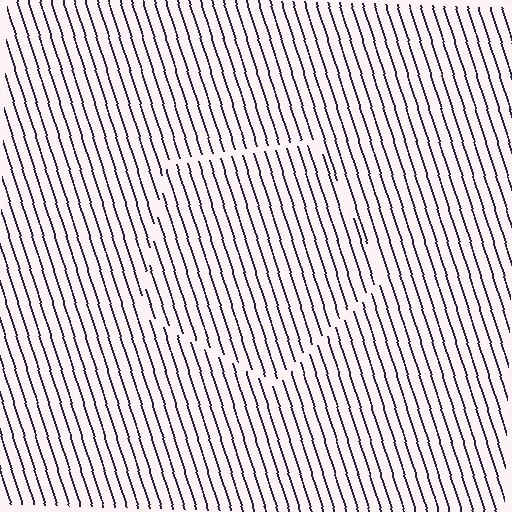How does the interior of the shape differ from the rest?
The interior of the shape contains the same grating, shifted by half a period — the contour is defined by the phase discontinuity where line-ends from the inner and outer gratings abut.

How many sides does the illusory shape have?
5 sides — the line-ends trace a pentagon.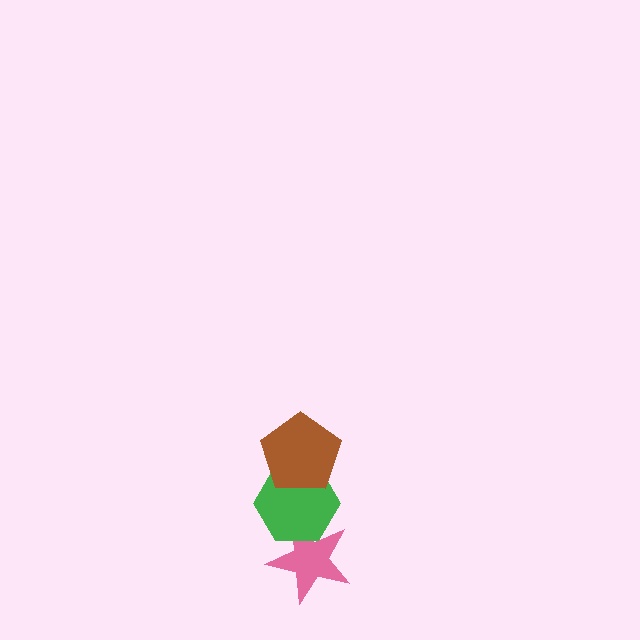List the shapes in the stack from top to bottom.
From top to bottom: the brown pentagon, the green hexagon, the pink star.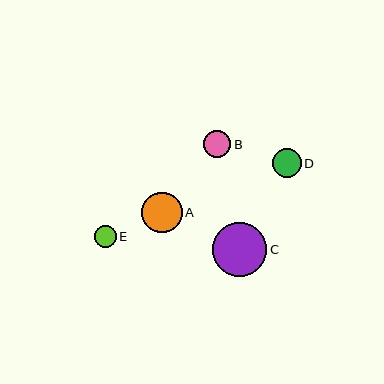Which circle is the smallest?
Circle E is the smallest with a size of approximately 22 pixels.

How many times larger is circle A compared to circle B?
Circle A is approximately 1.5 times the size of circle B.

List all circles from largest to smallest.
From largest to smallest: C, A, D, B, E.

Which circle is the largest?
Circle C is the largest with a size of approximately 54 pixels.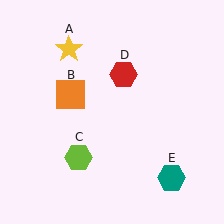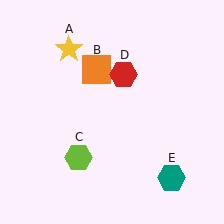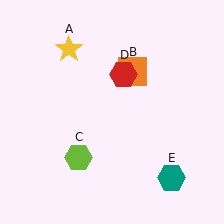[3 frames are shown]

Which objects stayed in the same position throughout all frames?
Yellow star (object A) and lime hexagon (object C) and red hexagon (object D) and teal hexagon (object E) remained stationary.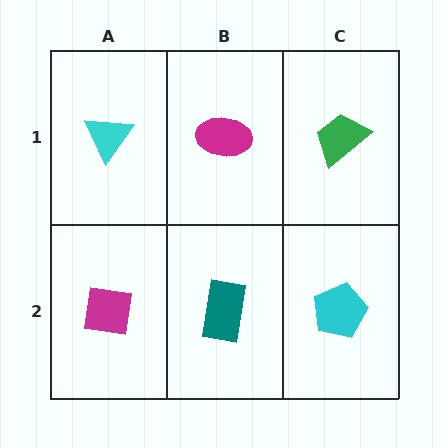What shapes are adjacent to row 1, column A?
A magenta square (row 2, column A), a magenta ellipse (row 1, column B).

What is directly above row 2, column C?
A green trapezoid.